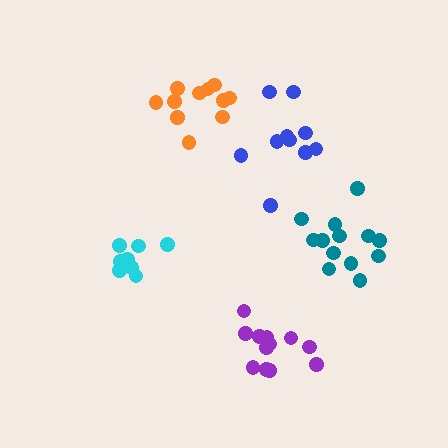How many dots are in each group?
Group 1: 13 dots, Group 2: 12 dots, Group 3: 11 dots, Group 4: 8 dots, Group 5: 10 dots (54 total).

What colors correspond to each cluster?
The clusters are colored: teal, purple, orange, cyan, blue.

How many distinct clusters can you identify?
There are 5 distinct clusters.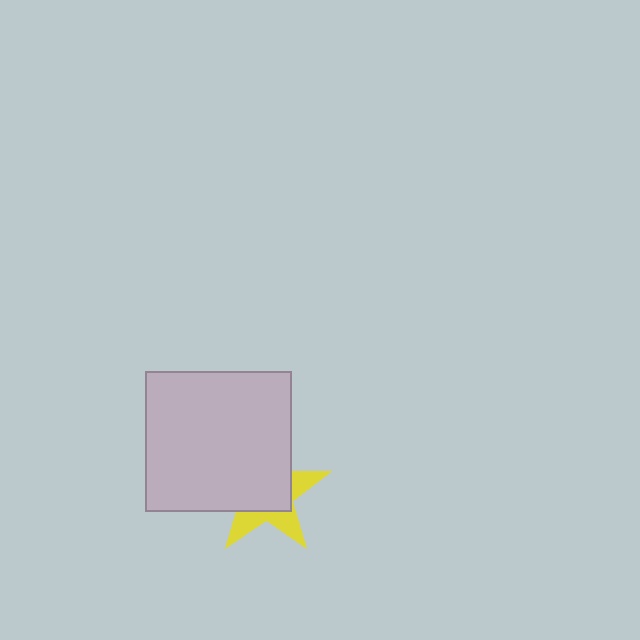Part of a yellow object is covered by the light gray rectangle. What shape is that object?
It is a star.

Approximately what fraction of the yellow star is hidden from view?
Roughly 62% of the yellow star is hidden behind the light gray rectangle.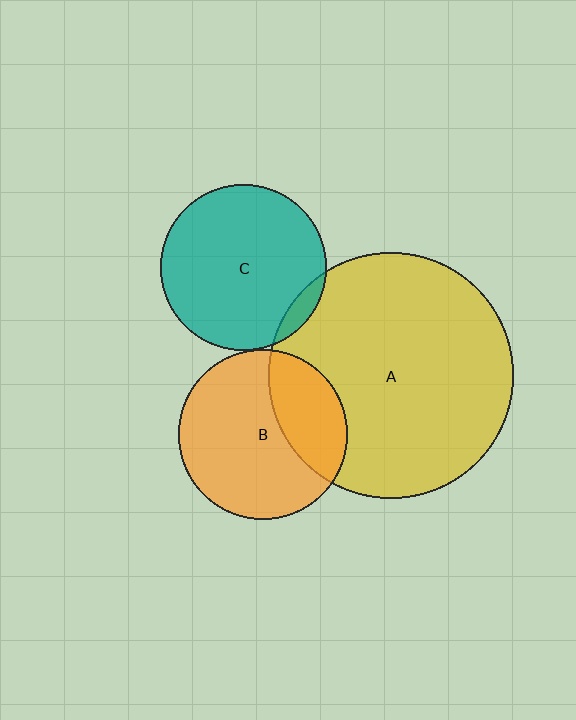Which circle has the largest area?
Circle A (yellow).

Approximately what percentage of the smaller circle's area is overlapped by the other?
Approximately 5%.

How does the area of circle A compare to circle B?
Approximately 2.1 times.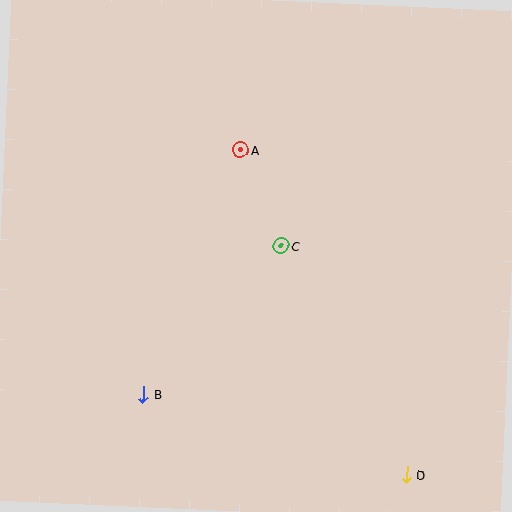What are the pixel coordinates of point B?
Point B is at (143, 394).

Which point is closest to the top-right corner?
Point A is closest to the top-right corner.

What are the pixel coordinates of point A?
Point A is at (240, 150).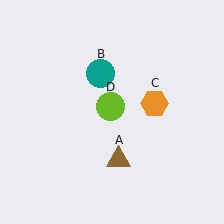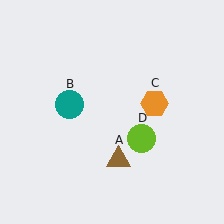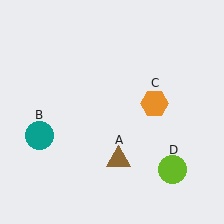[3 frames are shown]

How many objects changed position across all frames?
2 objects changed position: teal circle (object B), lime circle (object D).